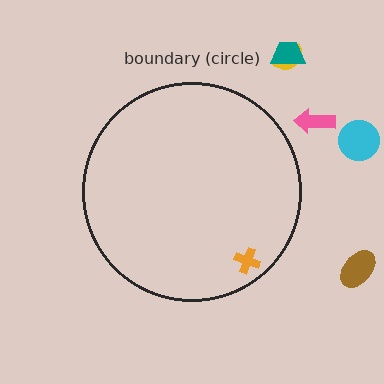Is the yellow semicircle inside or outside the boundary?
Outside.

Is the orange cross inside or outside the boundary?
Inside.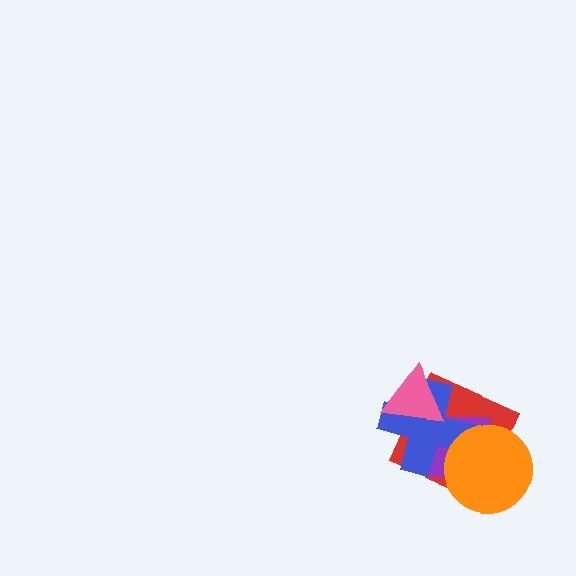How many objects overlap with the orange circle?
3 objects overlap with the orange circle.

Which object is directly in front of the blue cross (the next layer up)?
The pink triangle is directly in front of the blue cross.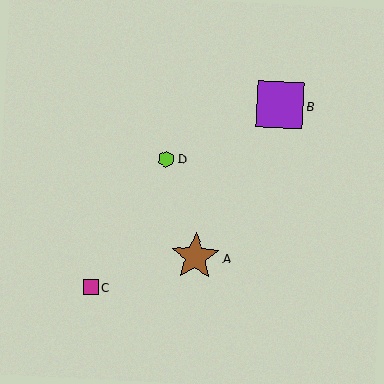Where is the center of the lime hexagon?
The center of the lime hexagon is at (166, 159).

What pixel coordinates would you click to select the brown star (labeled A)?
Click at (195, 257) to select the brown star A.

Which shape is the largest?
The brown star (labeled A) is the largest.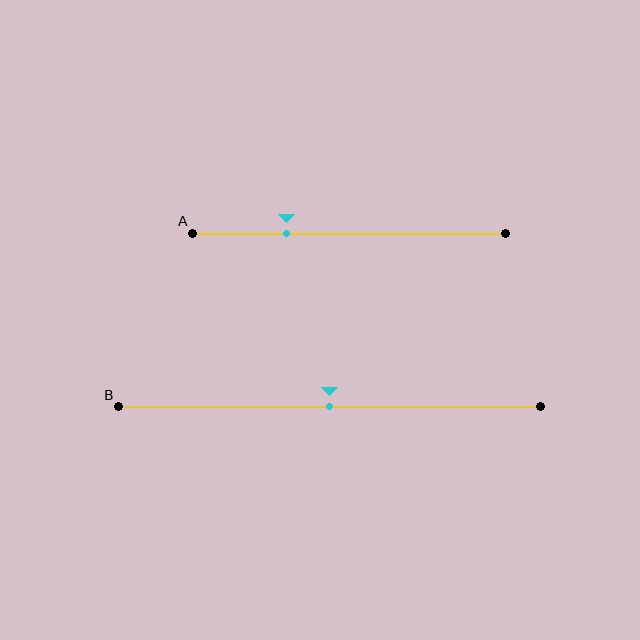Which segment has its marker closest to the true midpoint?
Segment B has its marker closest to the true midpoint.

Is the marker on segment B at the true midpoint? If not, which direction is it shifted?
Yes, the marker on segment B is at the true midpoint.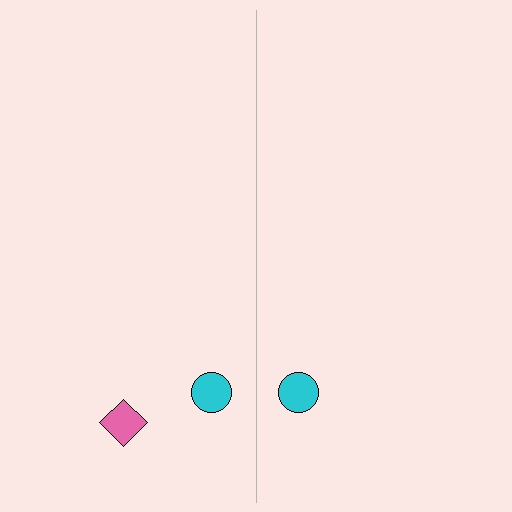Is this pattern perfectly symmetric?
No, the pattern is not perfectly symmetric. A pink diamond is missing from the right side.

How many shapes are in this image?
There are 3 shapes in this image.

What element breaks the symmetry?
A pink diamond is missing from the right side.